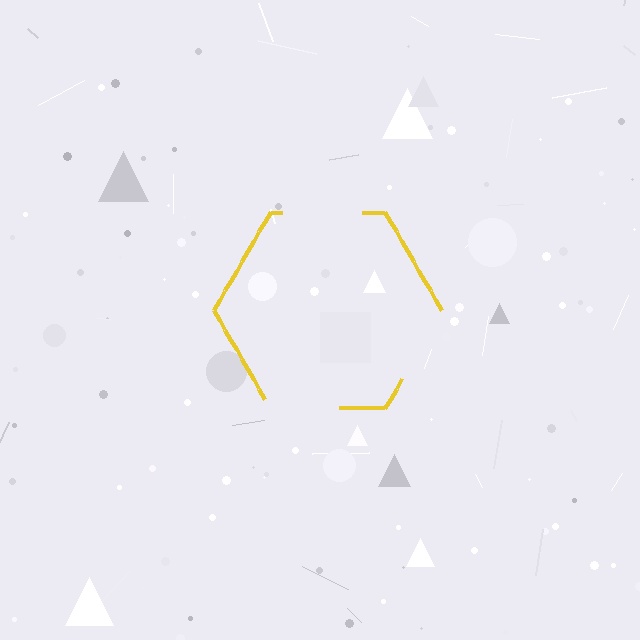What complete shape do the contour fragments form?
The contour fragments form a hexagon.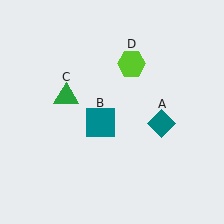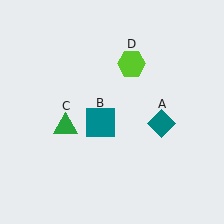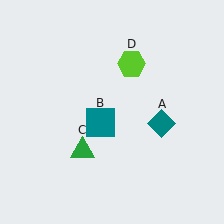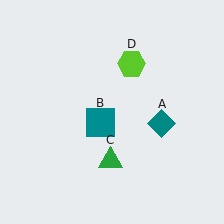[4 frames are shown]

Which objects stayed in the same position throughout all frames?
Teal diamond (object A) and teal square (object B) and lime hexagon (object D) remained stationary.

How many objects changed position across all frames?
1 object changed position: green triangle (object C).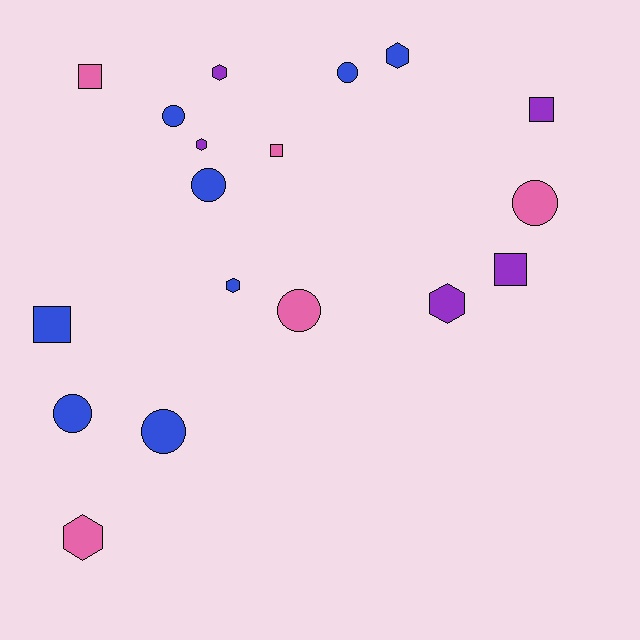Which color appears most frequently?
Blue, with 8 objects.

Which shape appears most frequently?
Circle, with 7 objects.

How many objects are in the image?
There are 18 objects.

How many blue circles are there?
There are 5 blue circles.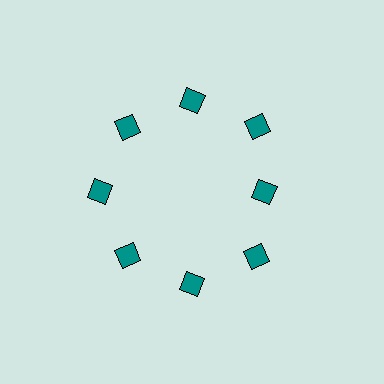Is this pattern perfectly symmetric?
No. The 8 teal squares are arranged in a ring, but one element near the 3 o'clock position is pulled inward toward the center, breaking the 8-fold rotational symmetry.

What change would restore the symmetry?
The symmetry would be restored by moving it outward, back onto the ring so that all 8 squares sit at equal angles and equal distance from the center.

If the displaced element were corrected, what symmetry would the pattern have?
It would have 8-fold rotational symmetry — the pattern would map onto itself every 45 degrees.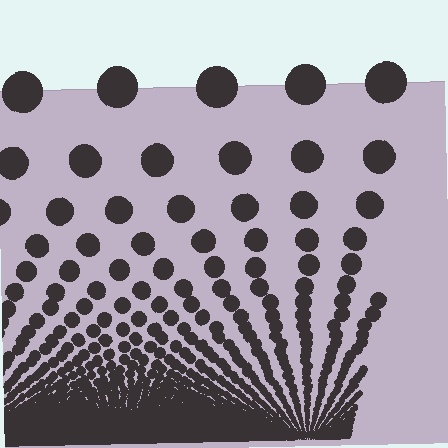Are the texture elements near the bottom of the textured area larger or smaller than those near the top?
Smaller. The gradient is inverted — elements near the bottom are smaller and denser.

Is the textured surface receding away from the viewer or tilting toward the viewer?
The surface appears to tilt toward the viewer. Texture elements get larger and sparser toward the top.